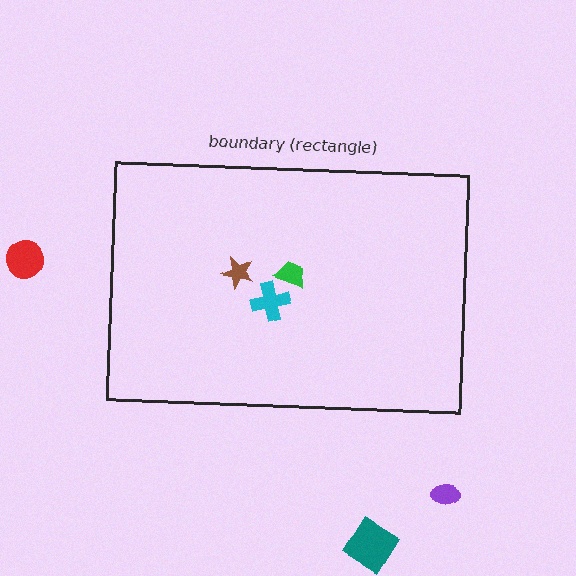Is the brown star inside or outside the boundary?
Inside.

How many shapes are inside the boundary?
3 inside, 3 outside.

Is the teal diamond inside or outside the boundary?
Outside.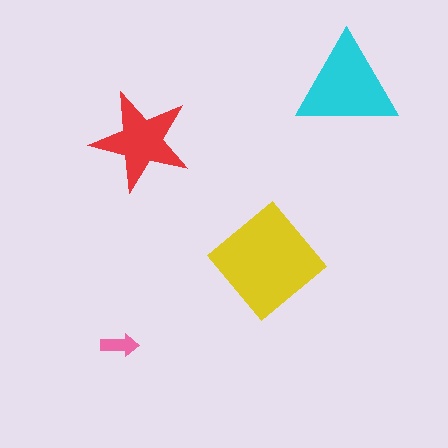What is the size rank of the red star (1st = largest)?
3rd.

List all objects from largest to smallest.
The yellow diamond, the cyan triangle, the red star, the pink arrow.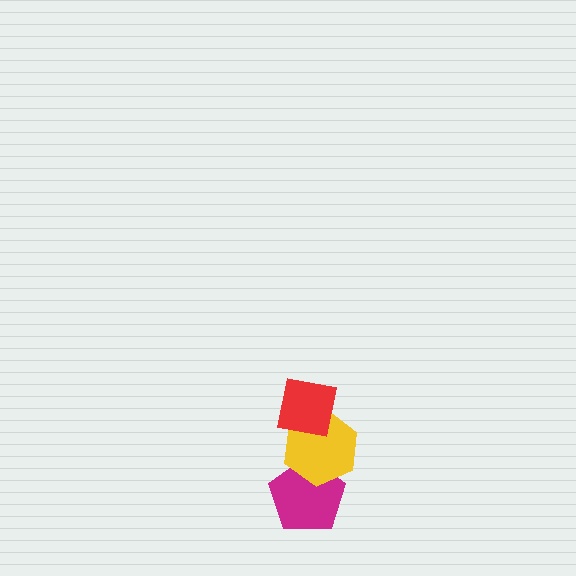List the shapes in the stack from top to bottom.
From top to bottom: the red square, the yellow hexagon, the magenta pentagon.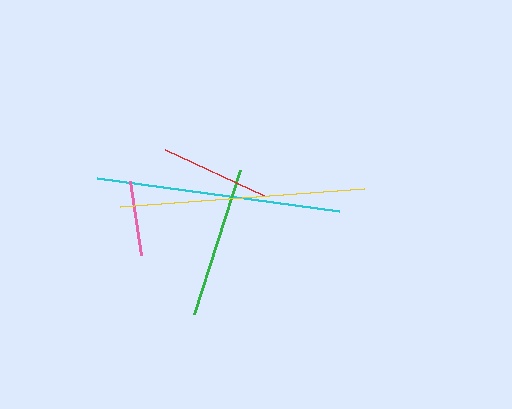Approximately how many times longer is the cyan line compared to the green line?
The cyan line is approximately 1.6 times the length of the green line.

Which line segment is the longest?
The cyan line is the longest at approximately 245 pixels.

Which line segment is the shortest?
The pink line is the shortest at approximately 75 pixels.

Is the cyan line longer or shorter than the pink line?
The cyan line is longer than the pink line.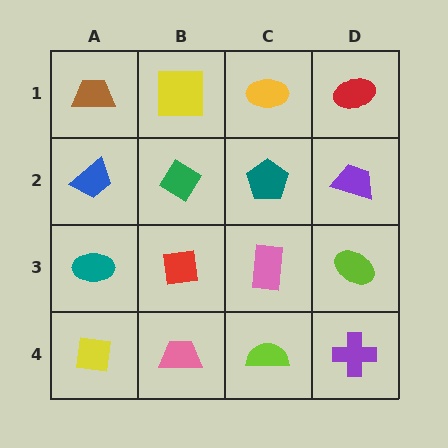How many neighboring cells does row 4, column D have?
2.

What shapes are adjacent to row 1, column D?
A purple trapezoid (row 2, column D), a yellow ellipse (row 1, column C).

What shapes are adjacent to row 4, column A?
A teal ellipse (row 3, column A), a pink trapezoid (row 4, column B).